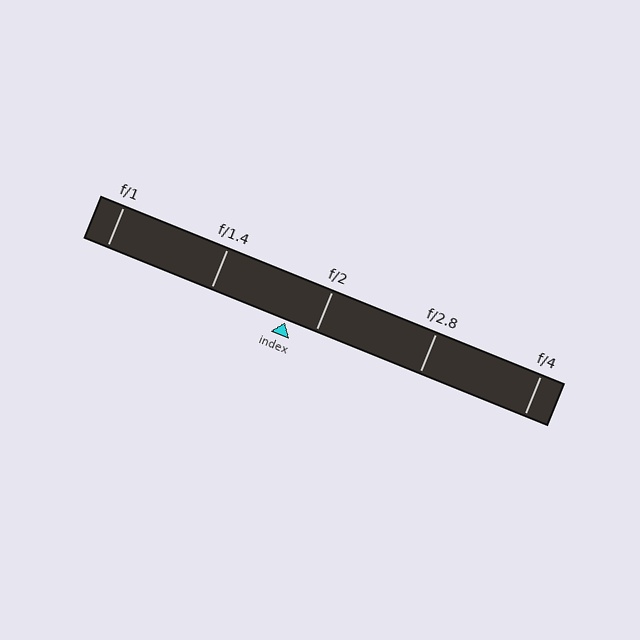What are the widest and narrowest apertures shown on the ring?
The widest aperture shown is f/1 and the narrowest is f/4.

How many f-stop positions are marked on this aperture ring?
There are 5 f-stop positions marked.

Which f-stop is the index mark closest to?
The index mark is closest to f/2.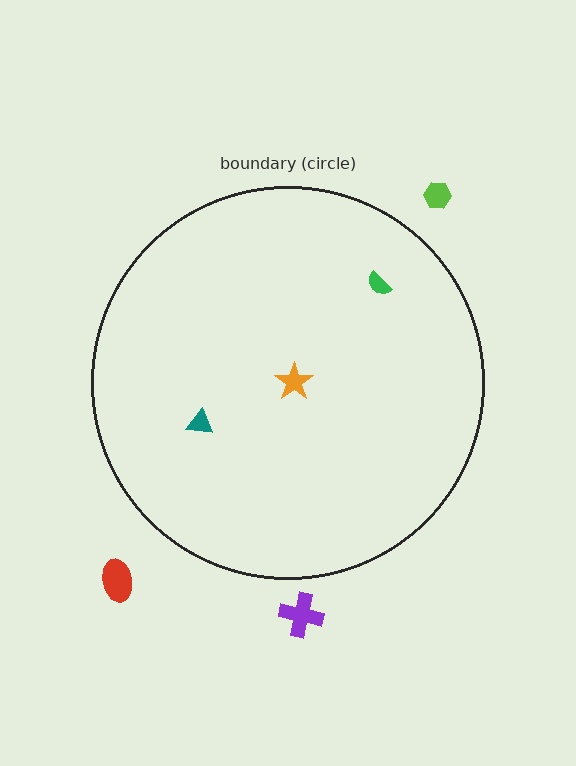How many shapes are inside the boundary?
3 inside, 3 outside.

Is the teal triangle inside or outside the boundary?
Inside.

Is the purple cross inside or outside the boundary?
Outside.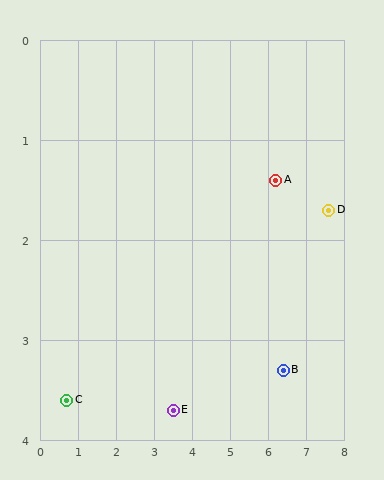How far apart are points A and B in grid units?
Points A and B are about 1.9 grid units apart.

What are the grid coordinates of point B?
Point B is at approximately (6.4, 3.3).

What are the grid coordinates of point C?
Point C is at approximately (0.7, 3.6).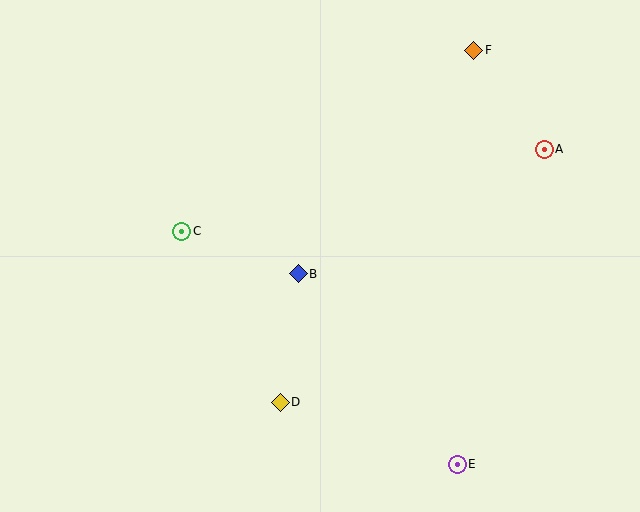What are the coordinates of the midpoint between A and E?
The midpoint between A and E is at (501, 307).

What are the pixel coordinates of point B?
Point B is at (298, 274).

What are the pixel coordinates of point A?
Point A is at (544, 149).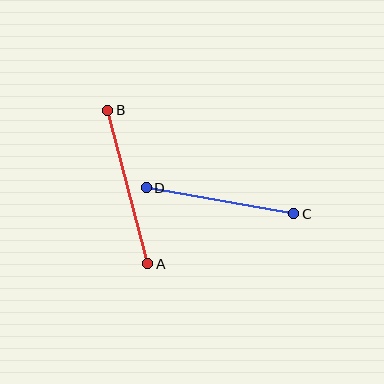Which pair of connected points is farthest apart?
Points A and B are farthest apart.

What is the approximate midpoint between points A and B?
The midpoint is at approximately (128, 187) pixels.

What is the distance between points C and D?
The distance is approximately 150 pixels.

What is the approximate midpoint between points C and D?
The midpoint is at approximately (220, 201) pixels.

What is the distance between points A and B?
The distance is approximately 159 pixels.